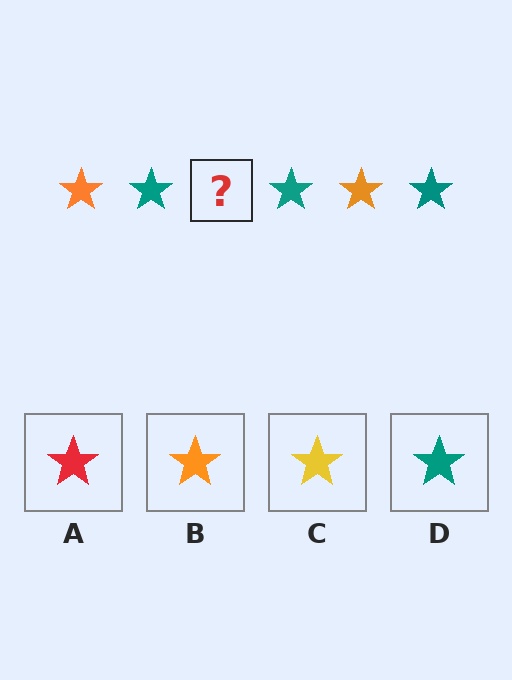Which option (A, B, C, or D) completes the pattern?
B.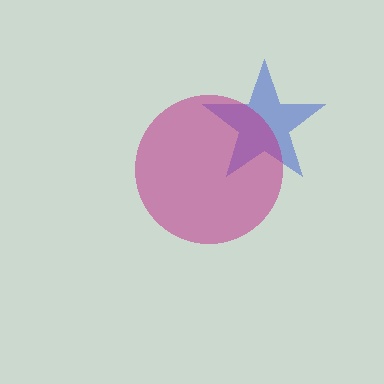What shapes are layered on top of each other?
The layered shapes are: a blue star, a magenta circle.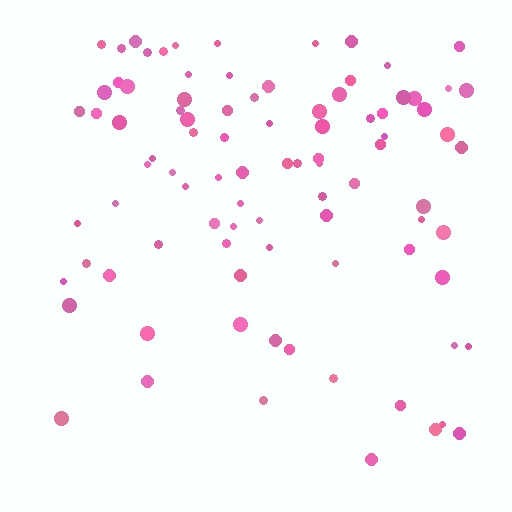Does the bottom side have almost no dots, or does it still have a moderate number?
Still a moderate number, just noticeably fewer than the top.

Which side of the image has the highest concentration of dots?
The top.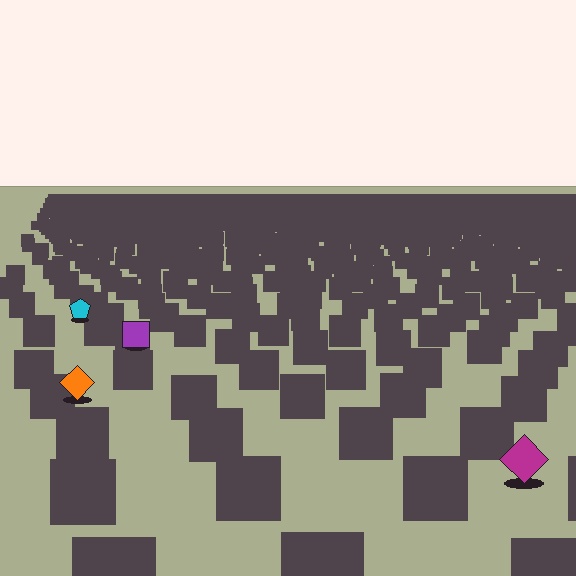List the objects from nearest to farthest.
From nearest to farthest: the magenta diamond, the orange diamond, the purple square, the cyan pentagon.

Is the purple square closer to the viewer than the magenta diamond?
No. The magenta diamond is closer — you can tell from the texture gradient: the ground texture is coarser near it.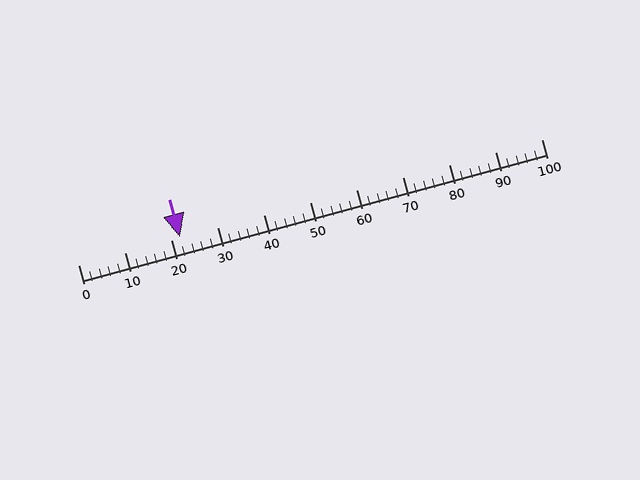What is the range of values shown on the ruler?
The ruler shows values from 0 to 100.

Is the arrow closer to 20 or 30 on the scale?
The arrow is closer to 20.